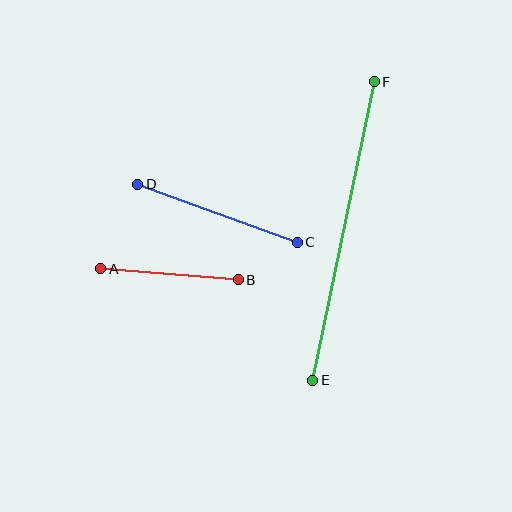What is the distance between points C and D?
The distance is approximately 169 pixels.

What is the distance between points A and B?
The distance is approximately 138 pixels.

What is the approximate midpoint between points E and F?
The midpoint is at approximately (344, 231) pixels.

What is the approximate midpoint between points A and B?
The midpoint is at approximately (170, 274) pixels.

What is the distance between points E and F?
The distance is approximately 305 pixels.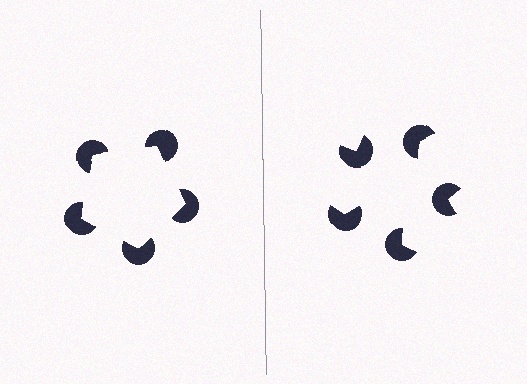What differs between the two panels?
The pac-man discs are positioned identically on both sides; only the wedge orientations differ. On the left they align to a pentagon; on the right they are misaligned.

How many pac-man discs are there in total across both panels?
10 — 5 on each side.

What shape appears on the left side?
An illusory pentagon.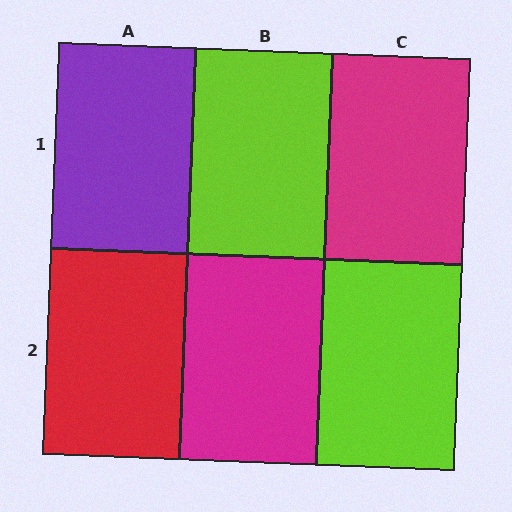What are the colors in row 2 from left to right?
Red, magenta, lime.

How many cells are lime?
2 cells are lime.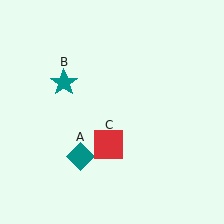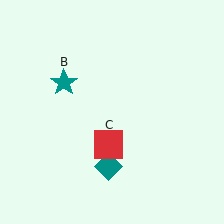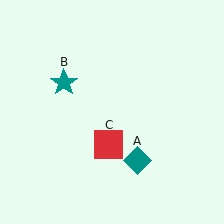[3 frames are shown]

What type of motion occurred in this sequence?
The teal diamond (object A) rotated counterclockwise around the center of the scene.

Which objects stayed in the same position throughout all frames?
Teal star (object B) and red square (object C) remained stationary.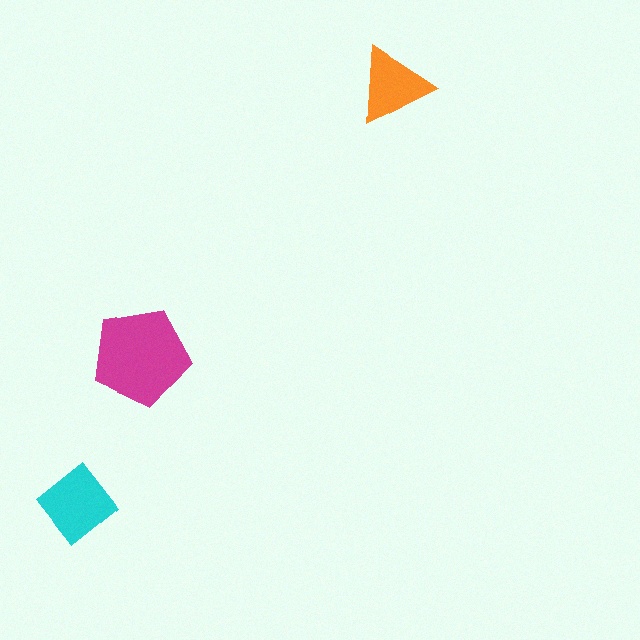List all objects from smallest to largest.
The orange triangle, the cyan diamond, the magenta pentagon.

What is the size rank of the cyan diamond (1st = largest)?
2nd.